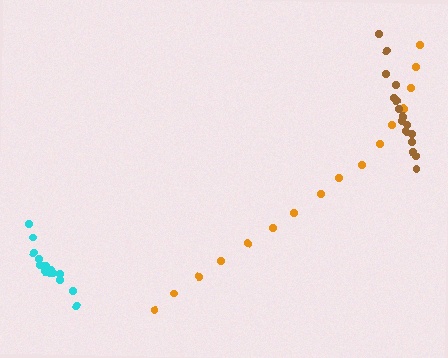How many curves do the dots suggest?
There are 3 distinct paths.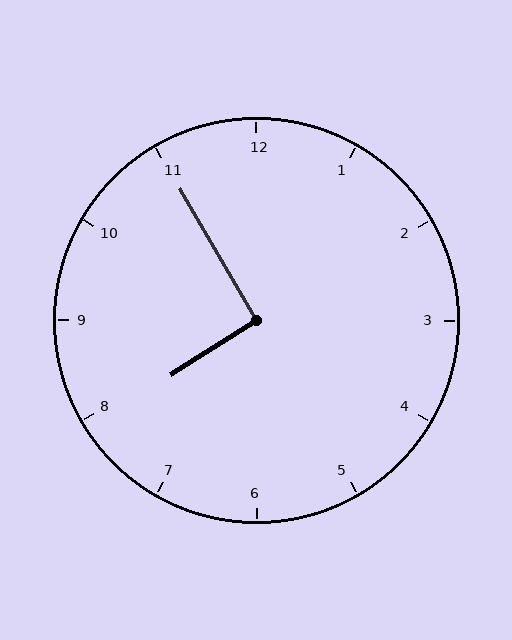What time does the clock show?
7:55.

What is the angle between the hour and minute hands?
Approximately 92 degrees.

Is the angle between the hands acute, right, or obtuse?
It is right.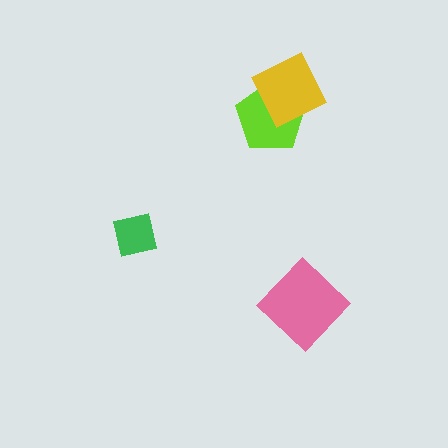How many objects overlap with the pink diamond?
0 objects overlap with the pink diamond.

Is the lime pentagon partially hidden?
Yes, it is partially covered by another shape.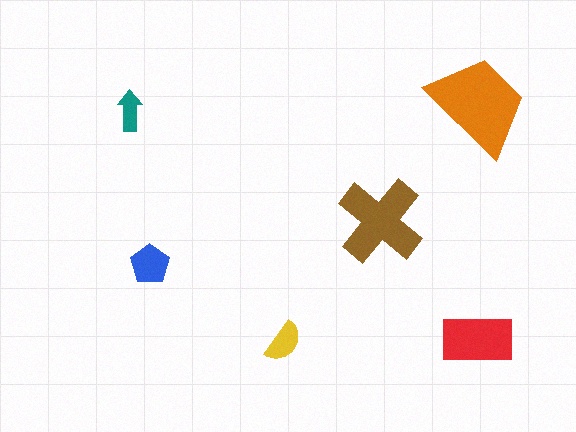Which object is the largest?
The orange trapezoid.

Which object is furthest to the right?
The orange trapezoid is rightmost.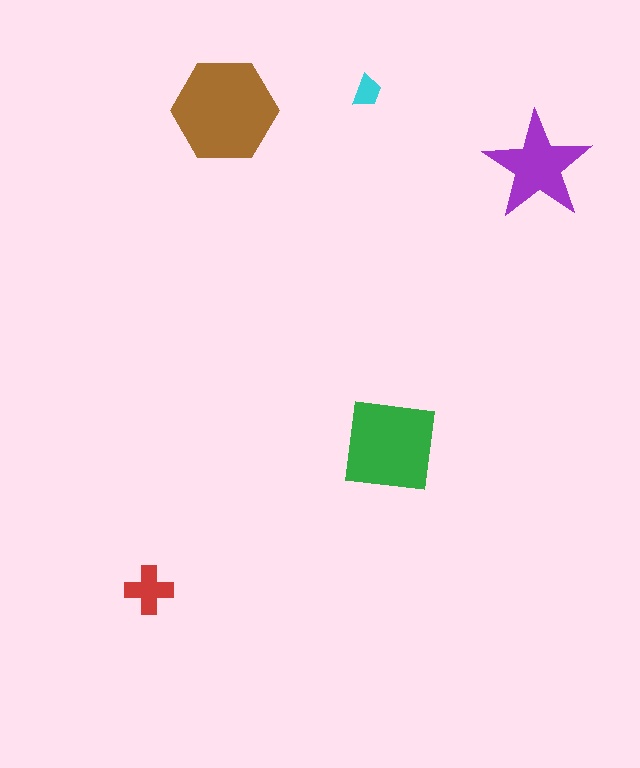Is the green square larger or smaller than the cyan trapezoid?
Larger.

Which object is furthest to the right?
The purple star is rightmost.